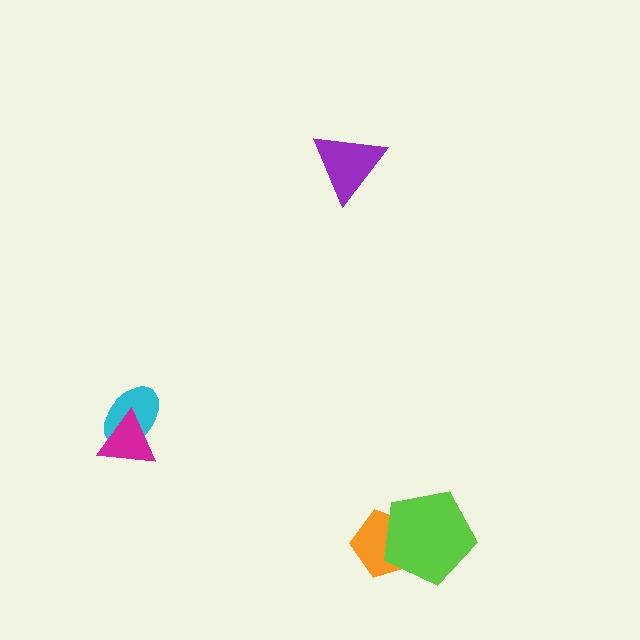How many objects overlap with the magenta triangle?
1 object overlaps with the magenta triangle.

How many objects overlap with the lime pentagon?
1 object overlaps with the lime pentagon.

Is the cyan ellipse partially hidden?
Yes, it is partially covered by another shape.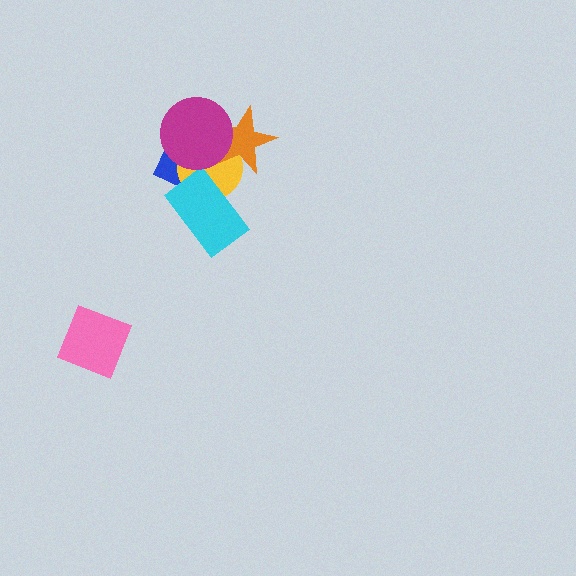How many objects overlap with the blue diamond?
4 objects overlap with the blue diamond.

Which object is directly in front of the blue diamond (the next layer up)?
The yellow circle is directly in front of the blue diamond.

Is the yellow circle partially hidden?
Yes, it is partially covered by another shape.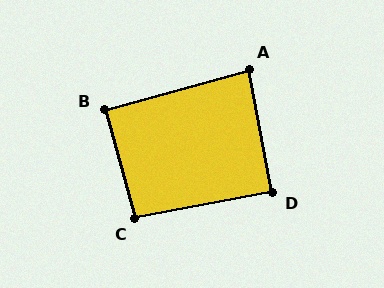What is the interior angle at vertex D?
Approximately 90 degrees (approximately right).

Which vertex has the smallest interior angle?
A, at approximately 85 degrees.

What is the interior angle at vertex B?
Approximately 90 degrees (approximately right).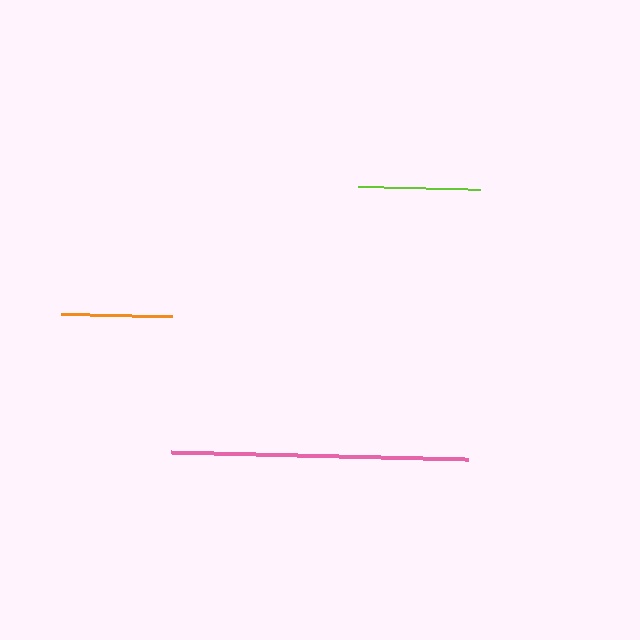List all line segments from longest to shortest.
From longest to shortest: pink, lime, orange.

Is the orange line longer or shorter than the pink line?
The pink line is longer than the orange line.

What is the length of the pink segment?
The pink segment is approximately 297 pixels long.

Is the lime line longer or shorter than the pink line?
The pink line is longer than the lime line.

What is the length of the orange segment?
The orange segment is approximately 112 pixels long.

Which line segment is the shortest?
The orange line is the shortest at approximately 112 pixels.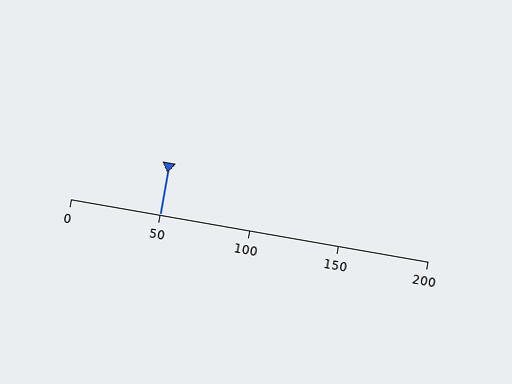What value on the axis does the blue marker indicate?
The marker indicates approximately 50.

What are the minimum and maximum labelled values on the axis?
The axis runs from 0 to 200.